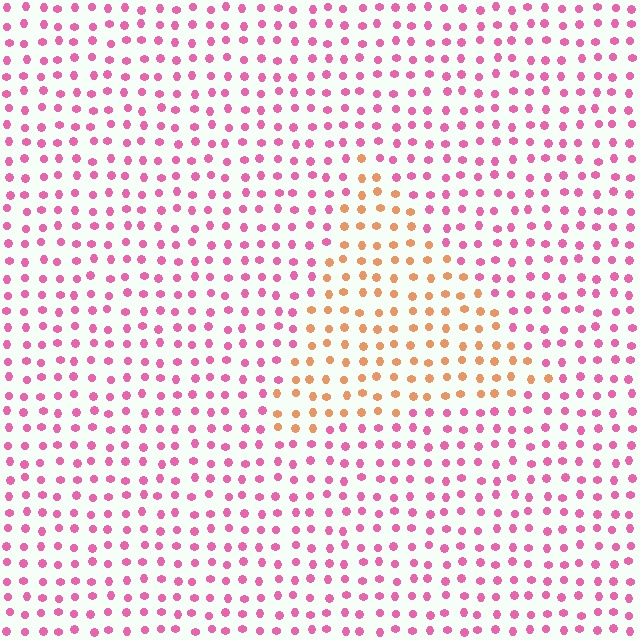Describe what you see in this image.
The image is filled with small pink elements in a uniform arrangement. A triangle-shaped region is visible where the elements are tinted to a slightly different hue, forming a subtle color boundary.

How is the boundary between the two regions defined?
The boundary is defined purely by a slight shift in hue (about 55 degrees). Spacing, size, and orientation are identical on both sides.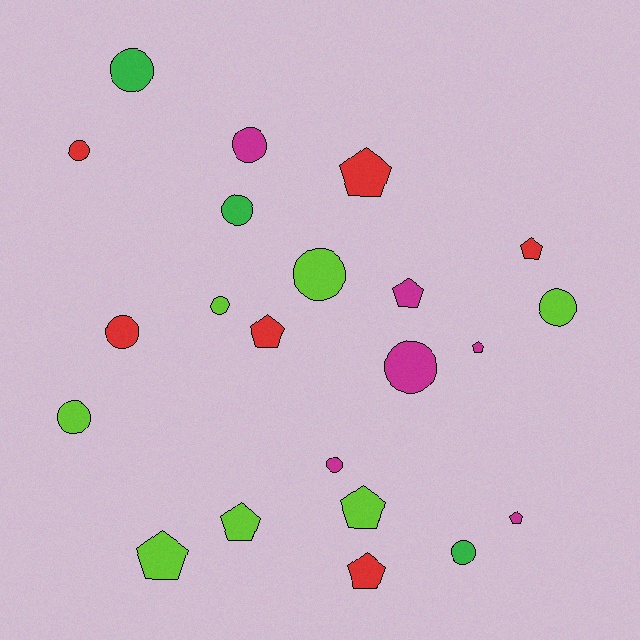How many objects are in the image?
There are 22 objects.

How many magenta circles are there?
There are 3 magenta circles.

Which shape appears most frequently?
Circle, with 12 objects.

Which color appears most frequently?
Lime, with 7 objects.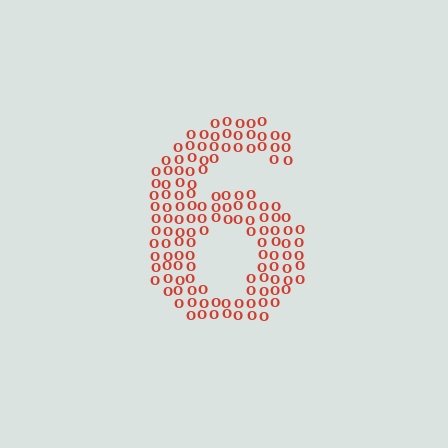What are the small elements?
The small elements are letter O's.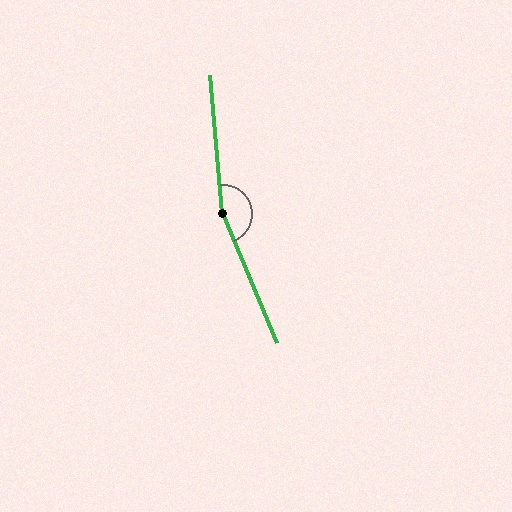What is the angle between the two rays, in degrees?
Approximately 162 degrees.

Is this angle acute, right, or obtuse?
It is obtuse.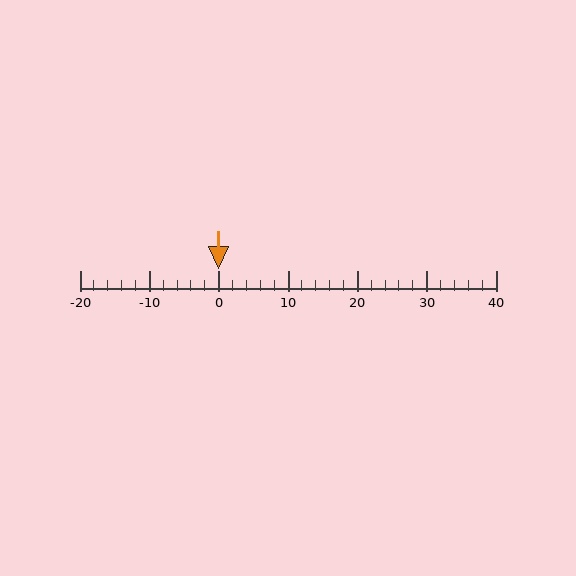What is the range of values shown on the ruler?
The ruler shows values from -20 to 40.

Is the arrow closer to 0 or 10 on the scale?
The arrow is closer to 0.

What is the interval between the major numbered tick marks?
The major tick marks are spaced 10 units apart.